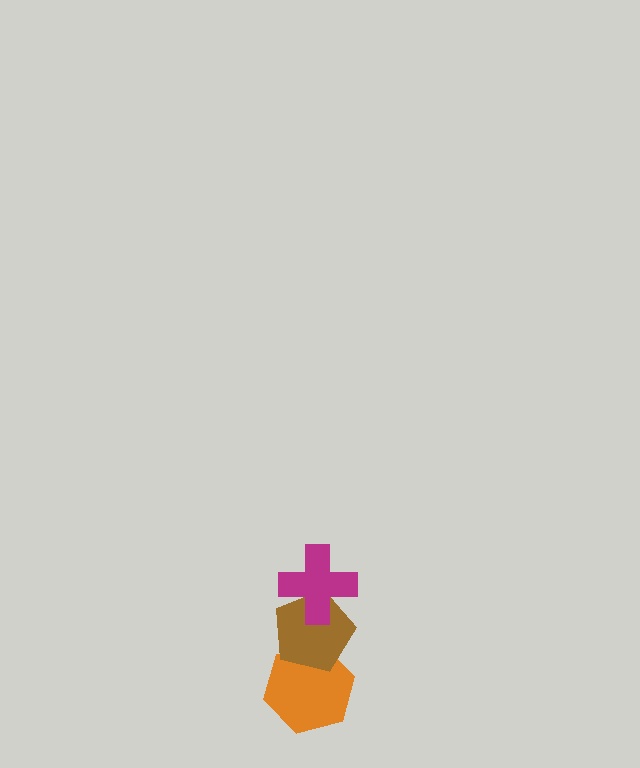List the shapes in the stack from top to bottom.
From top to bottom: the magenta cross, the brown pentagon, the orange hexagon.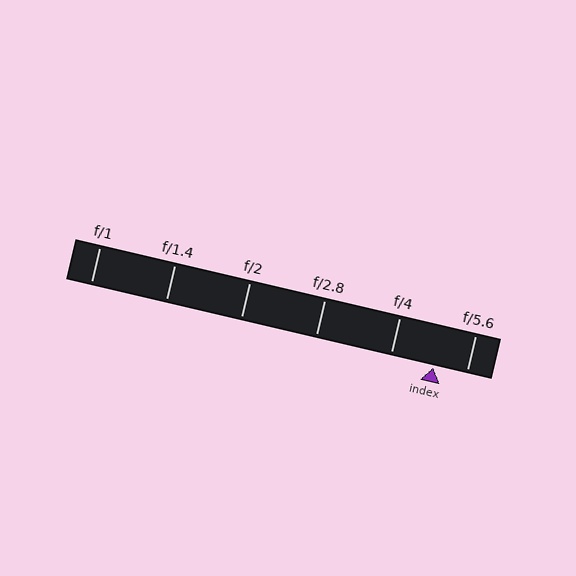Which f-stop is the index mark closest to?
The index mark is closest to f/5.6.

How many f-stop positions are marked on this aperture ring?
There are 6 f-stop positions marked.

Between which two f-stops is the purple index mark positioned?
The index mark is between f/4 and f/5.6.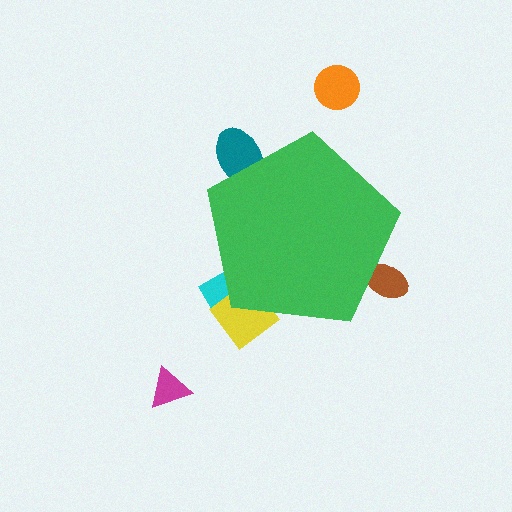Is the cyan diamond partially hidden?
Yes, the cyan diamond is partially hidden behind the green pentagon.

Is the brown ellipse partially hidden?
Yes, the brown ellipse is partially hidden behind the green pentagon.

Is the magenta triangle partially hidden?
No, the magenta triangle is fully visible.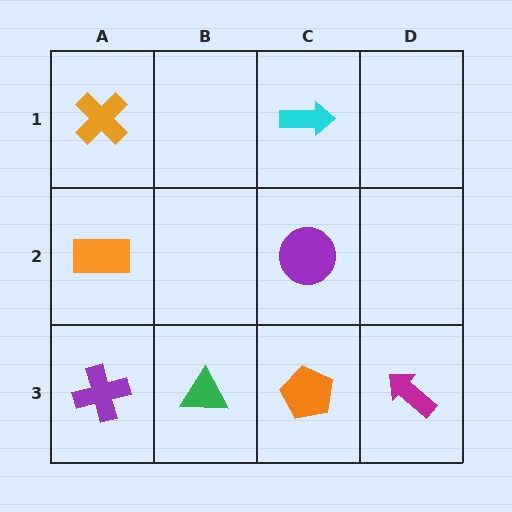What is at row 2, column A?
An orange rectangle.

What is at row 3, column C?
An orange pentagon.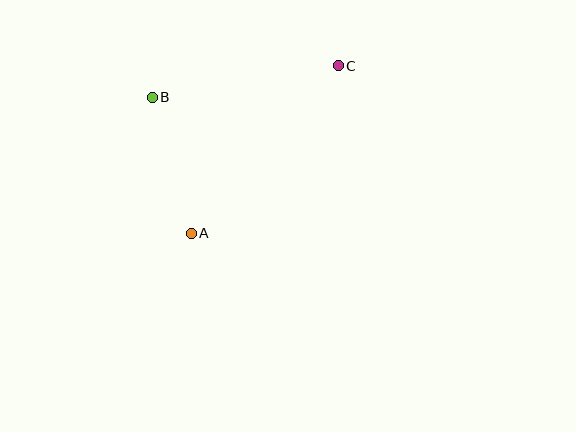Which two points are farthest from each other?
Points A and C are farthest from each other.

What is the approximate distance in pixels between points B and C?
The distance between B and C is approximately 189 pixels.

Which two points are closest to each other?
Points A and B are closest to each other.